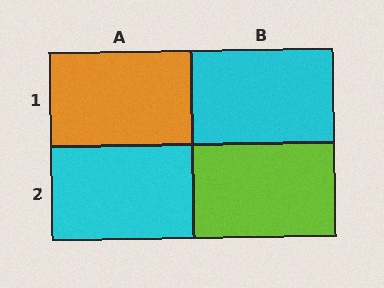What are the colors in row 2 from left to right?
Cyan, lime.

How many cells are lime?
1 cell is lime.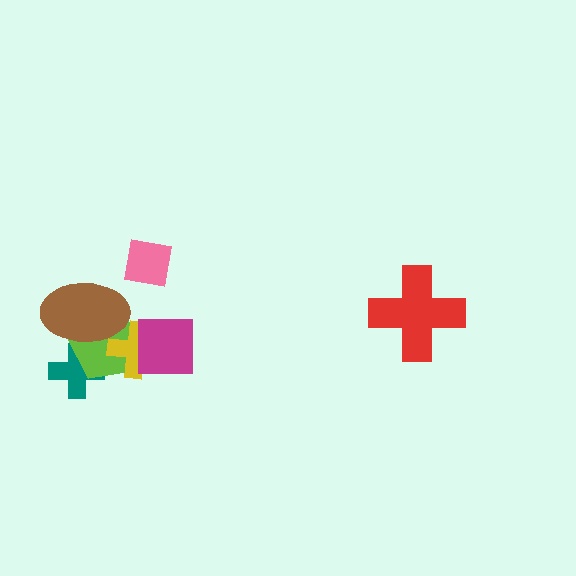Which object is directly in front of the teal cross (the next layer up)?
The lime pentagon is directly in front of the teal cross.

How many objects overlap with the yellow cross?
3 objects overlap with the yellow cross.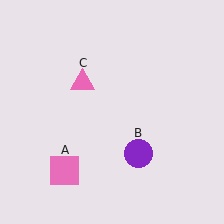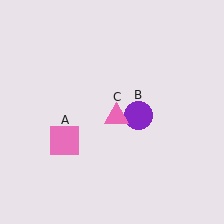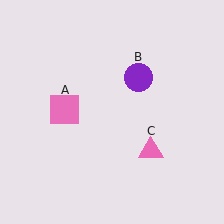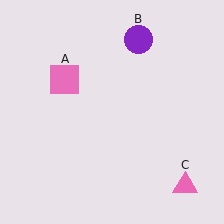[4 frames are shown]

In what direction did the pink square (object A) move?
The pink square (object A) moved up.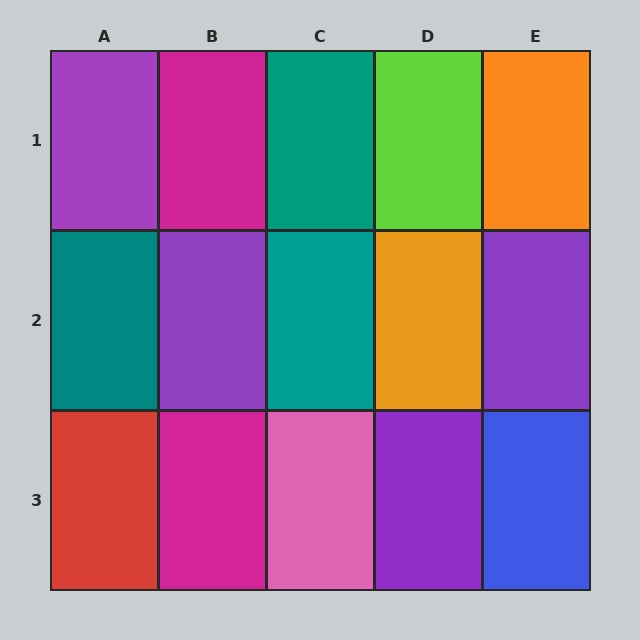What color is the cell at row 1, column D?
Lime.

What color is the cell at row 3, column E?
Blue.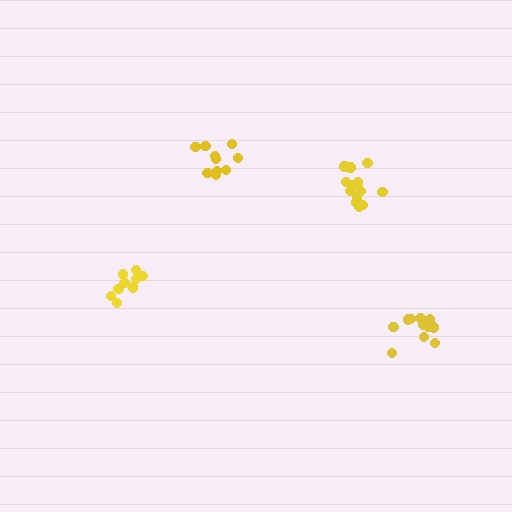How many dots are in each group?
Group 1: 12 dots, Group 2: 9 dots, Group 3: 10 dots, Group 4: 13 dots (44 total).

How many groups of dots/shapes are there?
There are 4 groups.